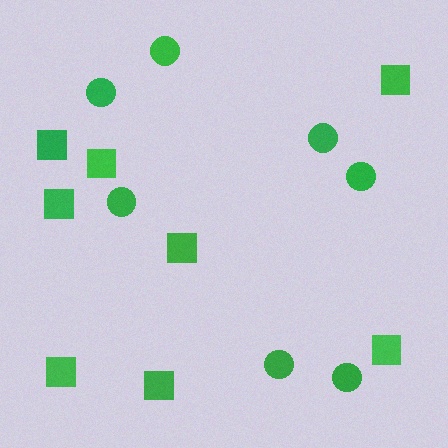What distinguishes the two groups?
There are 2 groups: one group of squares (8) and one group of circles (7).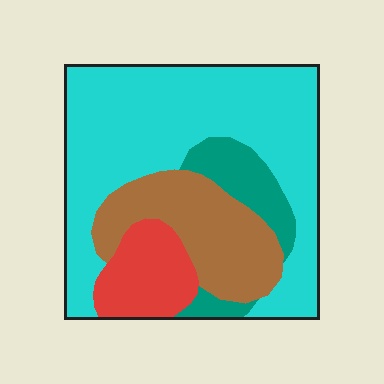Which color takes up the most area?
Cyan, at roughly 55%.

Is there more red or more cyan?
Cyan.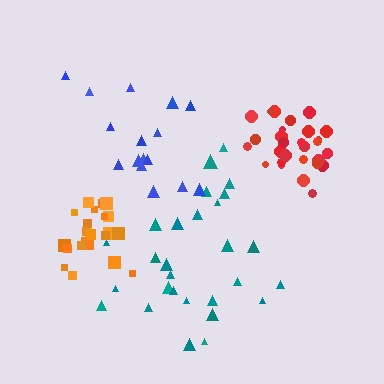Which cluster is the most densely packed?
Red.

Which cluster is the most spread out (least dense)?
Teal.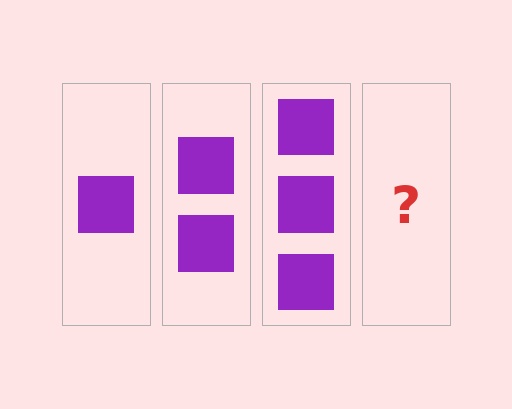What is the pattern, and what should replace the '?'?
The pattern is that each step adds one more square. The '?' should be 4 squares.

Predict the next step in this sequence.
The next step is 4 squares.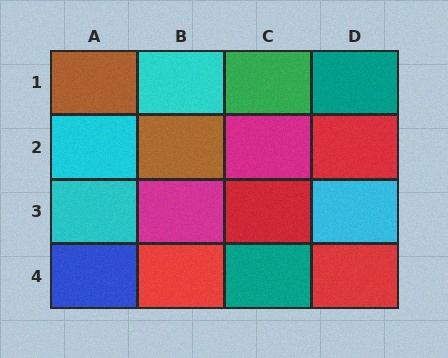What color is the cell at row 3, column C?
Red.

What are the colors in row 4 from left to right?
Blue, red, teal, red.